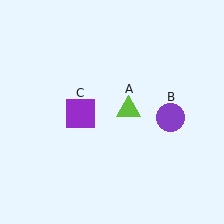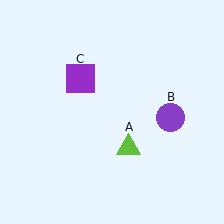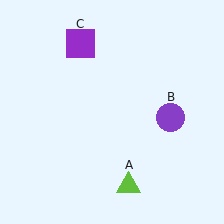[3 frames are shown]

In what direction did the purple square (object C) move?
The purple square (object C) moved up.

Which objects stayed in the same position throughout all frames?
Purple circle (object B) remained stationary.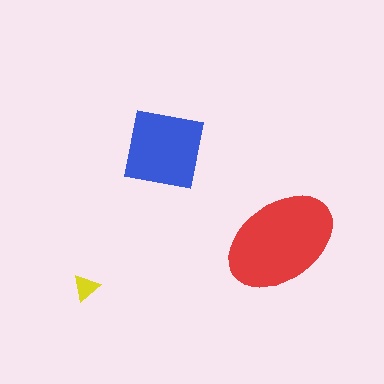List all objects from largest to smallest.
The red ellipse, the blue square, the yellow triangle.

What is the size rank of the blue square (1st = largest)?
2nd.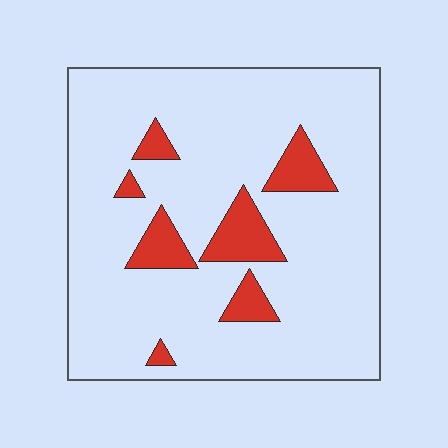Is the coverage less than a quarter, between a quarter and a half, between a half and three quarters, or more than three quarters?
Less than a quarter.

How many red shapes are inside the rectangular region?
7.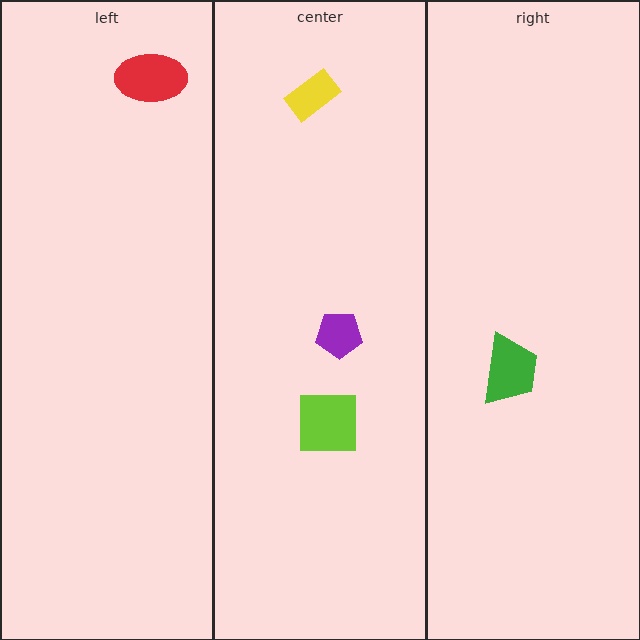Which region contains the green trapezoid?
The right region.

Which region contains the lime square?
The center region.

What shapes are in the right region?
The green trapezoid.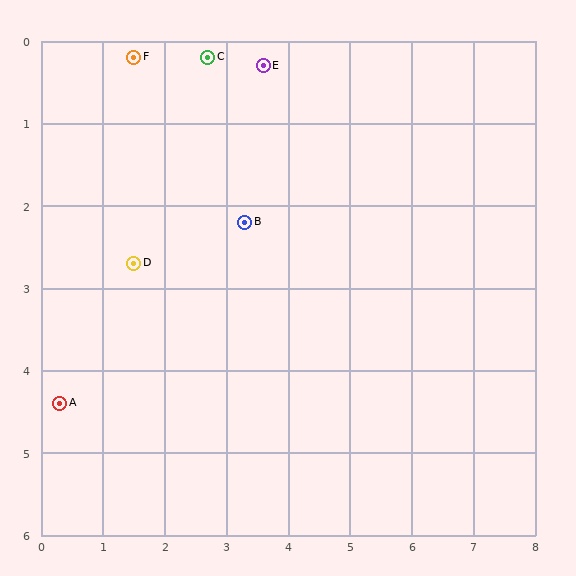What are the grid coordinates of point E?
Point E is at approximately (3.6, 0.3).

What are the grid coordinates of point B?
Point B is at approximately (3.3, 2.2).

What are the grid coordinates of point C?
Point C is at approximately (2.7, 0.2).